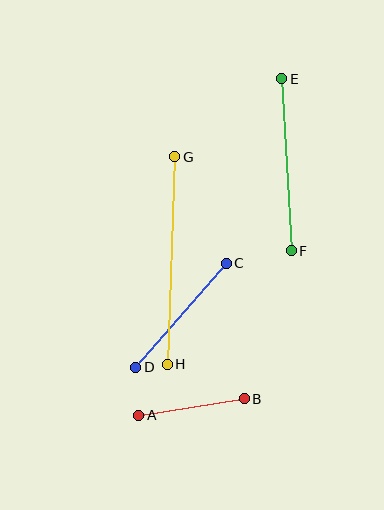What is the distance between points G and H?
The distance is approximately 208 pixels.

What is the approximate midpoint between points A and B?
The midpoint is at approximately (191, 407) pixels.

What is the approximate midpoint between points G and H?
The midpoint is at approximately (171, 261) pixels.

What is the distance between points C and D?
The distance is approximately 138 pixels.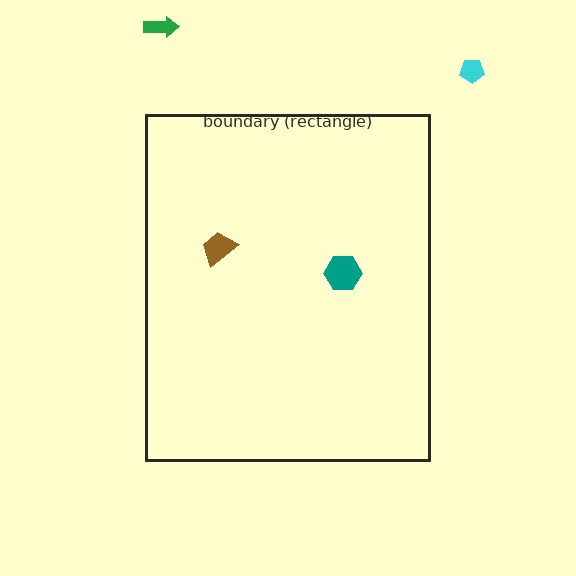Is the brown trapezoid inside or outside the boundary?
Inside.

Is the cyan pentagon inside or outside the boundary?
Outside.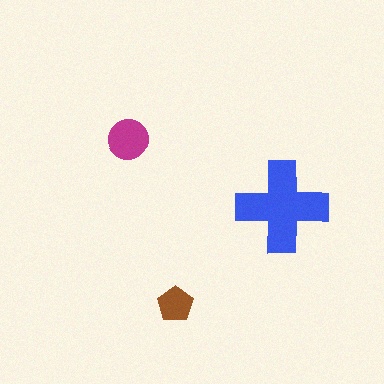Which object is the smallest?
The brown pentagon.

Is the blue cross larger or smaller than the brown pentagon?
Larger.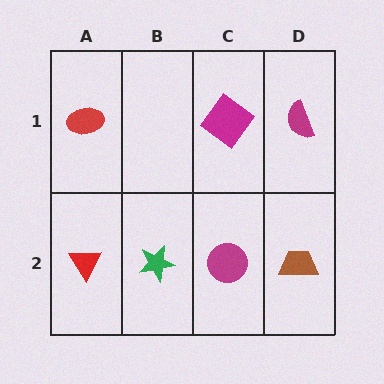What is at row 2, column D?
A brown trapezoid.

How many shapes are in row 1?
3 shapes.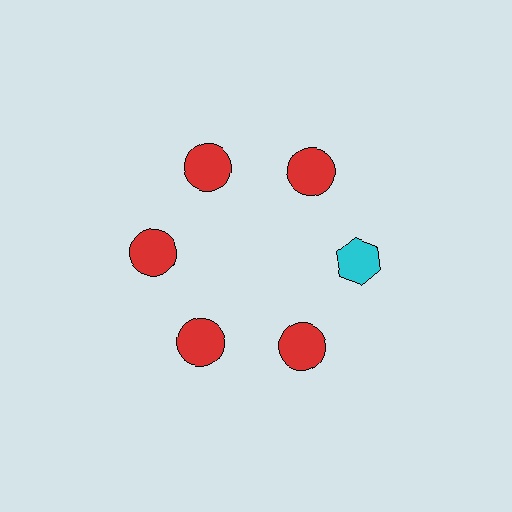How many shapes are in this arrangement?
There are 6 shapes arranged in a ring pattern.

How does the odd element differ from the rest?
It differs in both color (cyan instead of red) and shape (hexagon instead of circle).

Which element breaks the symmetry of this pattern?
The cyan hexagon at roughly the 3 o'clock position breaks the symmetry. All other shapes are red circles.